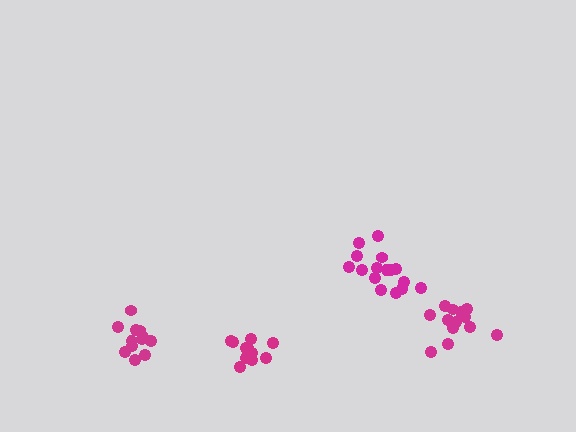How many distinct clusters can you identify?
There are 4 distinct clusters.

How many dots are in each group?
Group 1: 13 dots, Group 2: 16 dots, Group 3: 12 dots, Group 4: 11 dots (52 total).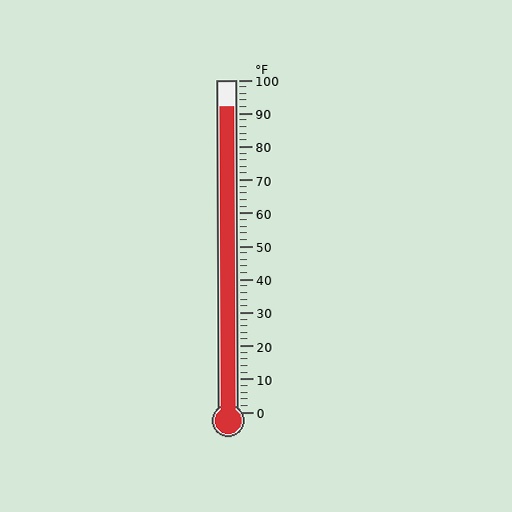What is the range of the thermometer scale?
The thermometer scale ranges from 0°F to 100°F.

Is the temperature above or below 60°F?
The temperature is above 60°F.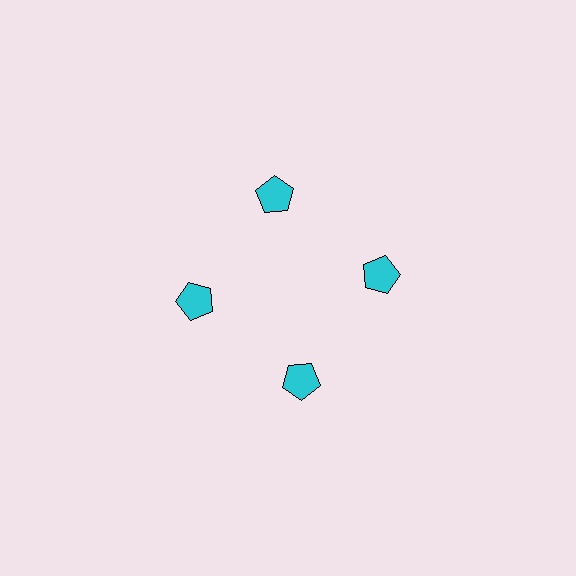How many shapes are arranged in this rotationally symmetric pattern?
There are 4 shapes, arranged in 4 groups of 1.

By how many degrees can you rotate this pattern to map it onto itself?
The pattern maps onto itself every 90 degrees of rotation.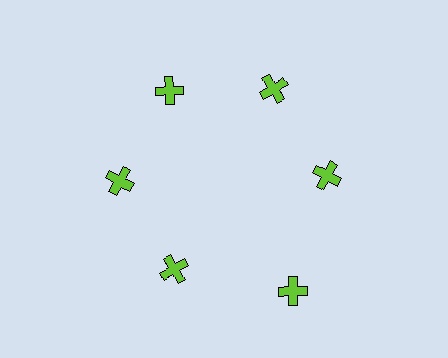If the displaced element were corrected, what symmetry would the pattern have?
It would have 6-fold rotational symmetry — the pattern would map onto itself every 60 degrees.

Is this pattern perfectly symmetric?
No. The 6 lime crosses are arranged in a ring, but one element near the 5 o'clock position is pushed outward from the center, breaking the 6-fold rotational symmetry.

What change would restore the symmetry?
The symmetry would be restored by moving it inward, back onto the ring so that all 6 crosses sit at equal angles and equal distance from the center.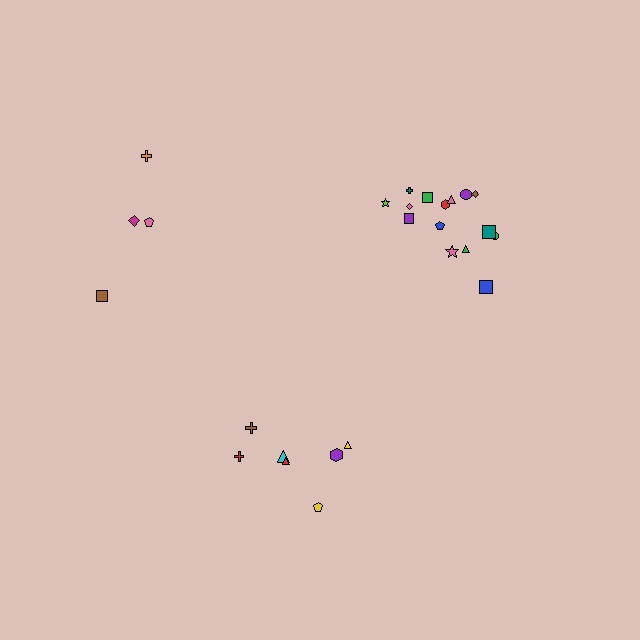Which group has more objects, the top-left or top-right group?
The top-right group.